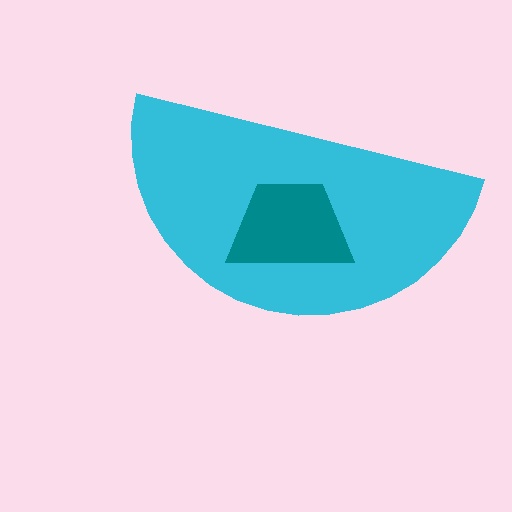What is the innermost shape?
The teal trapezoid.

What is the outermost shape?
The cyan semicircle.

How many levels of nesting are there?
2.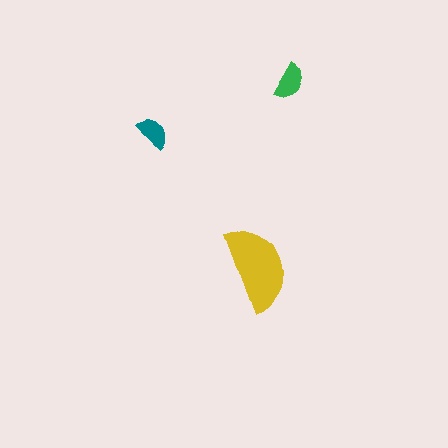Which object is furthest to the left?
The teal semicircle is leftmost.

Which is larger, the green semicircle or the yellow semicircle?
The yellow one.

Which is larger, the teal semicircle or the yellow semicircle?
The yellow one.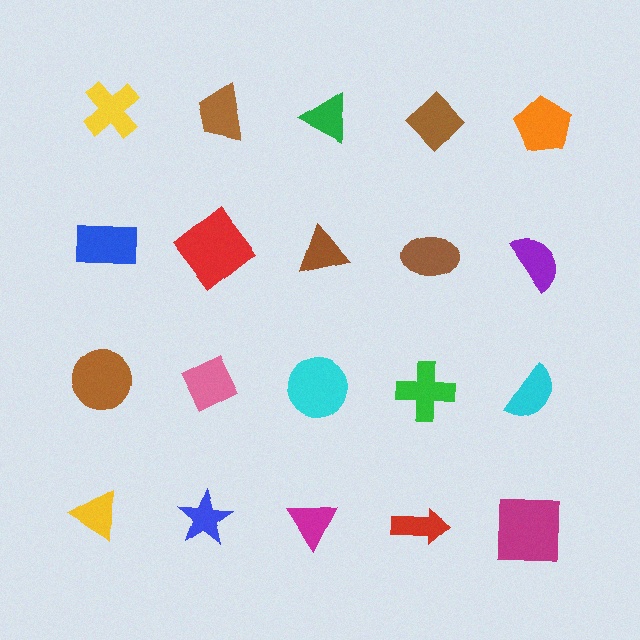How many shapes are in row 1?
5 shapes.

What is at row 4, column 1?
A yellow triangle.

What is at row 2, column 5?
A purple semicircle.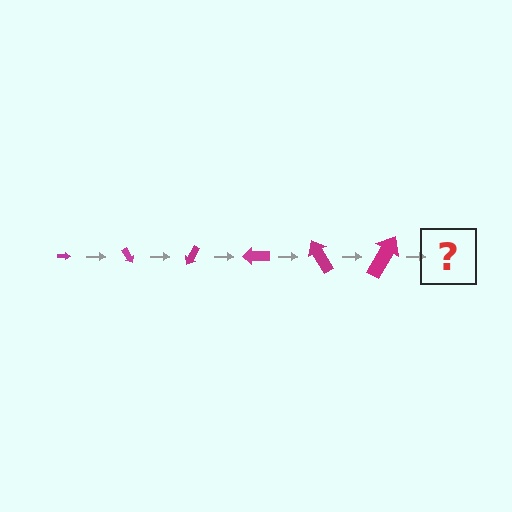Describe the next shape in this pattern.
It should be an arrow, larger than the previous one and rotated 360 degrees from the start.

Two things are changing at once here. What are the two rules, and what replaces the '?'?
The two rules are that the arrow grows larger each step and it rotates 60 degrees each step. The '?' should be an arrow, larger than the previous one and rotated 360 degrees from the start.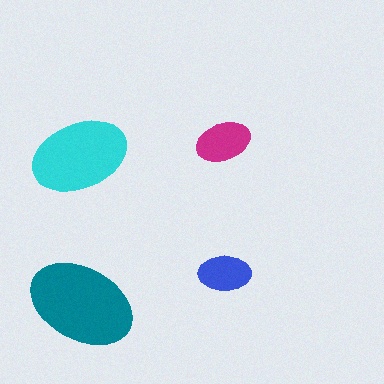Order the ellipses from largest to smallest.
the teal one, the cyan one, the magenta one, the blue one.